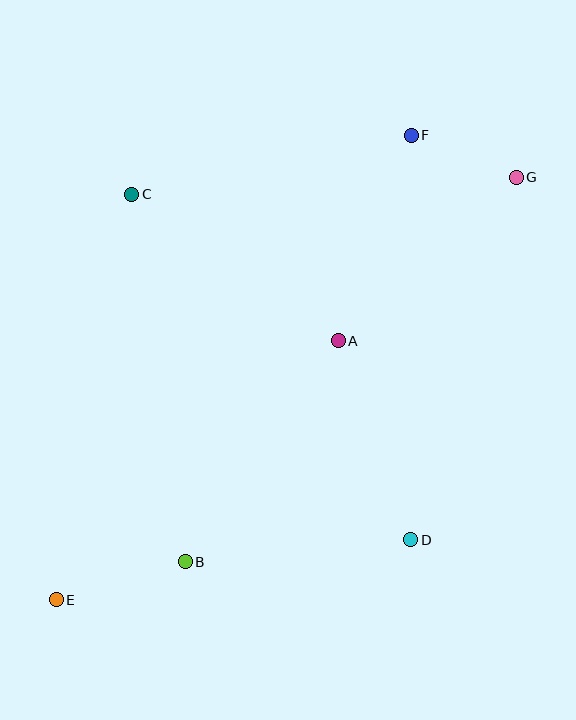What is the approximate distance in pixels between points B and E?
The distance between B and E is approximately 134 pixels.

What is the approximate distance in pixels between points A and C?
The distance between A and C is approximately 253 pixels.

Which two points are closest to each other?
Points F and G are closest to each other.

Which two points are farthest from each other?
Points E and G are farthest from each other.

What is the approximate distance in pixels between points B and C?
The distance between B and C is approximately 371 pixels.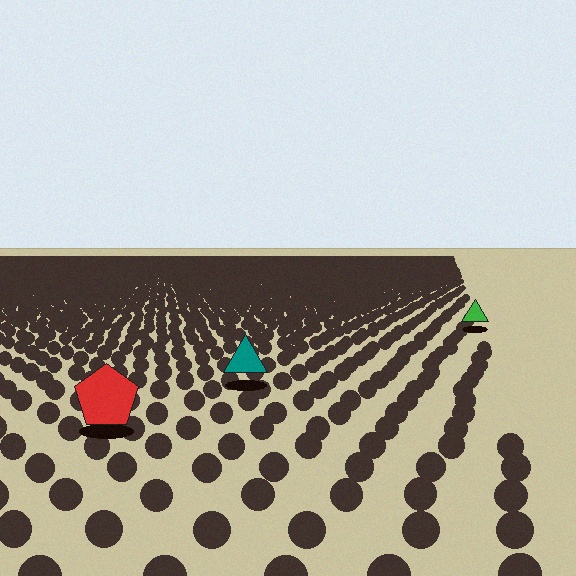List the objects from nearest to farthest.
From nearest to farthest: the red pentagon, the teal triangle, the green triangle.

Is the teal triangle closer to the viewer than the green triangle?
Yes. The teal triangle is closer — you can tell from the texture gradient: the ground texture is coarser near it.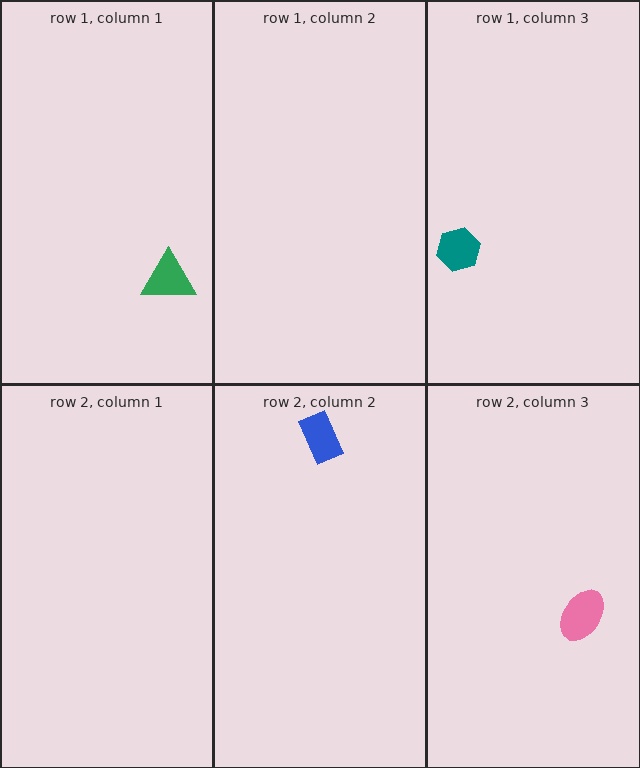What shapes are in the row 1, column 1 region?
The green triangle.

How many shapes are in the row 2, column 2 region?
1.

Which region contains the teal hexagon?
The row 1, column 3 region.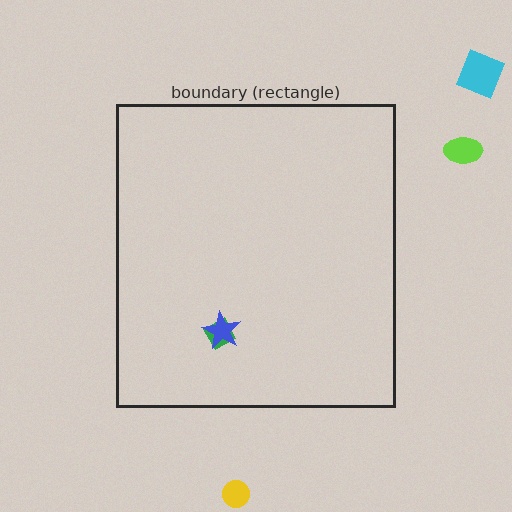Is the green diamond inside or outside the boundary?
Inside.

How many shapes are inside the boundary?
2 inside, 3 outside.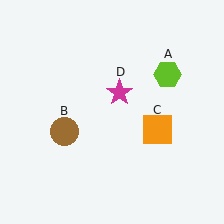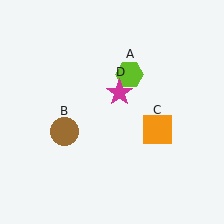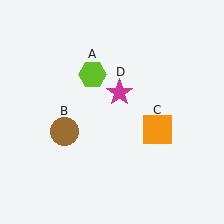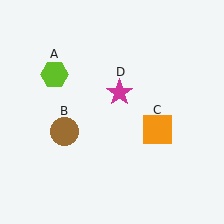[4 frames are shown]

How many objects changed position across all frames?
1 object changed position: lime hexagon (object A).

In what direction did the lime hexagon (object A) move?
The lime hexagon (object A) moved left.